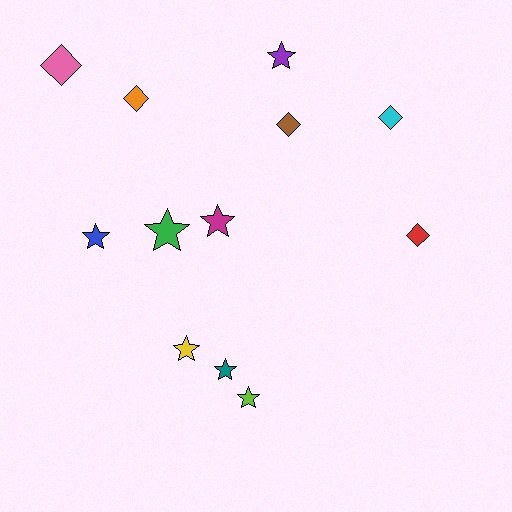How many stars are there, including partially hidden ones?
There are 7 stars.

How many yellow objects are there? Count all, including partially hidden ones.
There is 1 yellow object.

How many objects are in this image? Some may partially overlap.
There are 12 objects.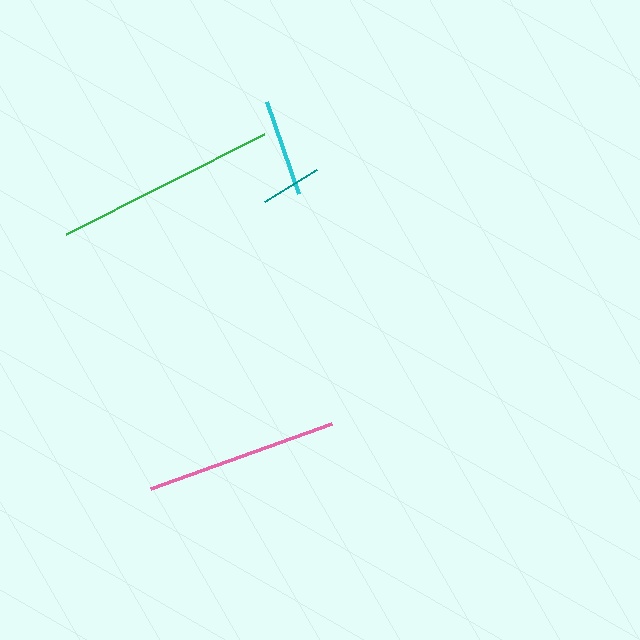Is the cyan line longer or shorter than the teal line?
The cyan line is longer than the teal line.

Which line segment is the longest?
The green line is the longest at approximately 221 pixels.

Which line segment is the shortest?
The teal line is the shortest at approximately 61 pixels.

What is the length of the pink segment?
The pink segment is approximately 192 pixels long.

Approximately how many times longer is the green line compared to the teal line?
The green line is approximately 3.6 times the length of the teal line.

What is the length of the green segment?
The green segment is approximately 221 pixels long.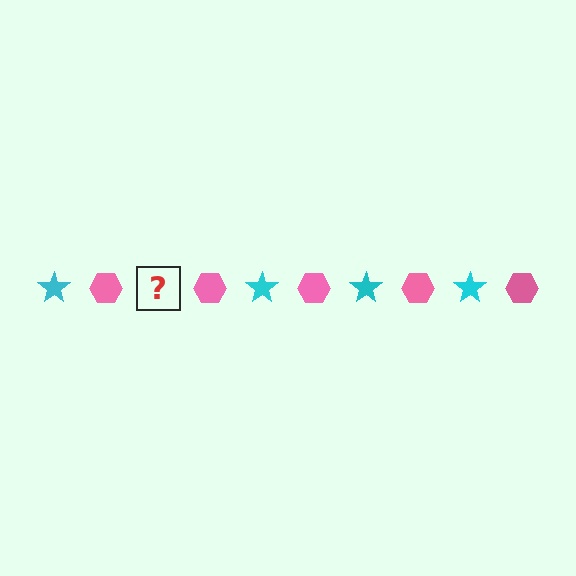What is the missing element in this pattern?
The missing element is a cyan star.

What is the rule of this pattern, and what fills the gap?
The rule is that the pattern alternates between cyan star and pink hexagon. The gap should be filled with a cyan star.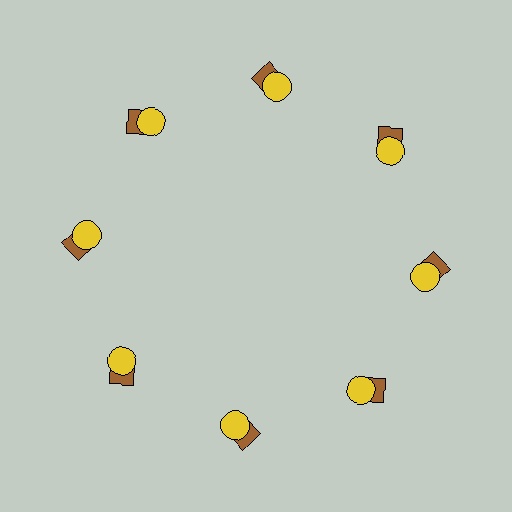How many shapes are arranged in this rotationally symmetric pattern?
There are 16 shapes, arranged in 8 groups of 2.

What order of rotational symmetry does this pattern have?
This pattern has 8-fold rotational symmetry.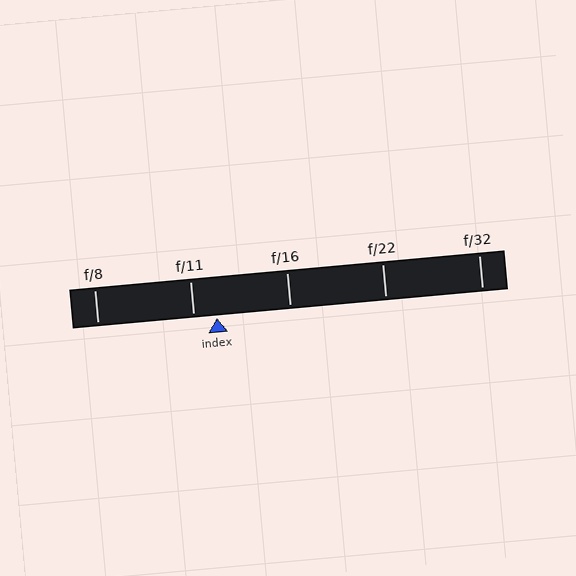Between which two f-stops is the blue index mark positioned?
The index mark is between f/11 and f/16.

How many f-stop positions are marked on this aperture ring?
There are 5 f-stop positions marked.